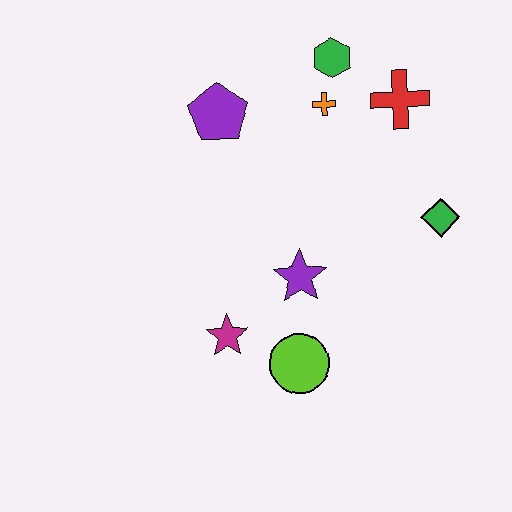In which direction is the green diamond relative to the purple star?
The green diamond is to the right of the purple star.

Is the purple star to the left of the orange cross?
Yes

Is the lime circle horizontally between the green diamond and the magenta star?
Yes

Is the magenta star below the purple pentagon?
Yes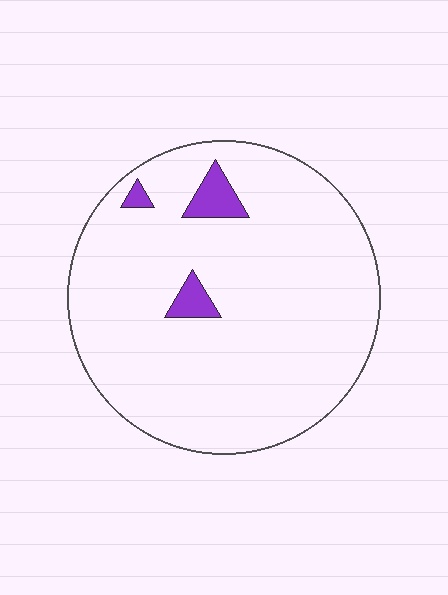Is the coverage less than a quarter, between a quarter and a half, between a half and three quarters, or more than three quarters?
Less than a quarter.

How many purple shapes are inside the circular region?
3.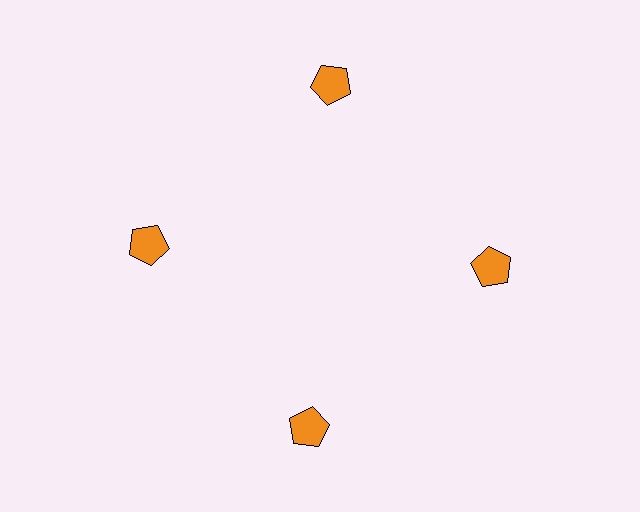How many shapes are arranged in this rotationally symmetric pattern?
There are 4 shapes, arranged in 4 groups of 1.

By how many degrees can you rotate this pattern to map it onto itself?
The pattern maps onto itself every 90 degrees of rotation.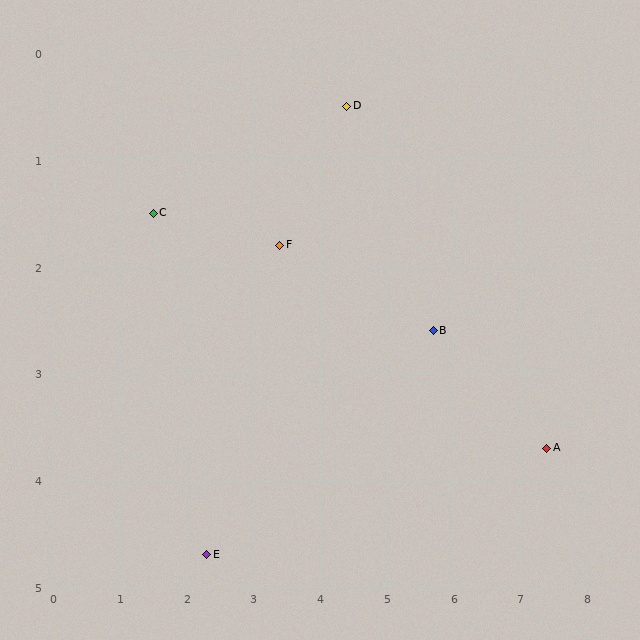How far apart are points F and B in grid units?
Points F and B are about 2.4 grid units apart.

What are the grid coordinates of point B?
Point B is at approximately (5.7, 2.6).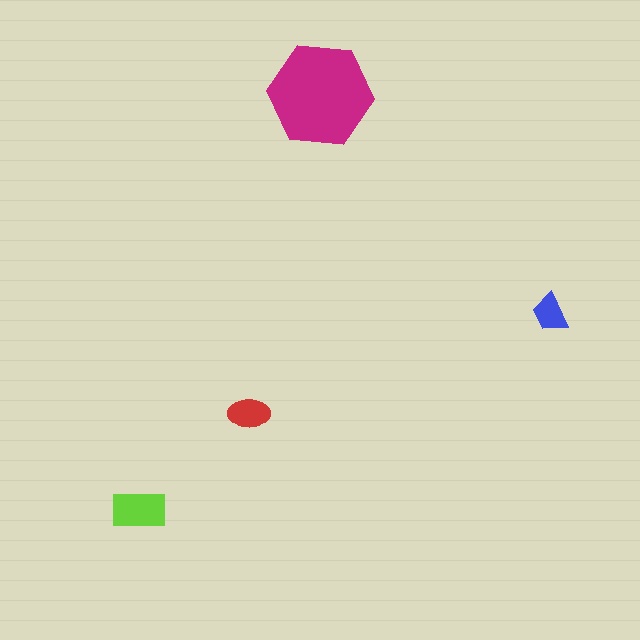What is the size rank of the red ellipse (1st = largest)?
3rd.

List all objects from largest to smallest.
The magenta hexagon, the lime rectangle, the red ellipse, the blue trapezoid.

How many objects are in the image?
There are 4 objects in the image.